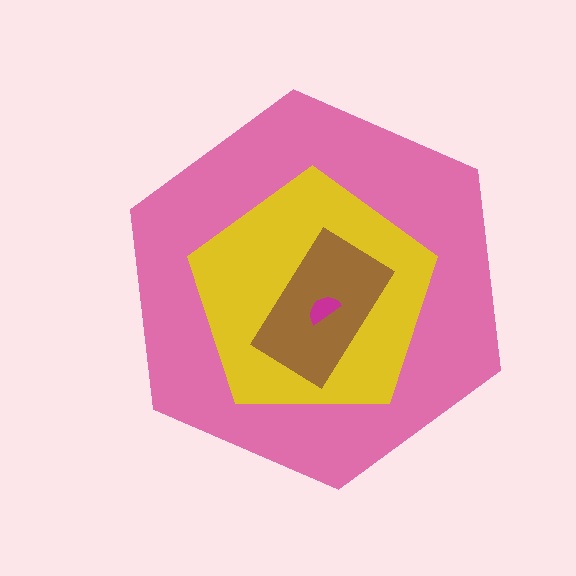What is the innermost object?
The magenta semicircle.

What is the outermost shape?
The pink hexagon.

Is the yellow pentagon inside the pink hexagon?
Yes.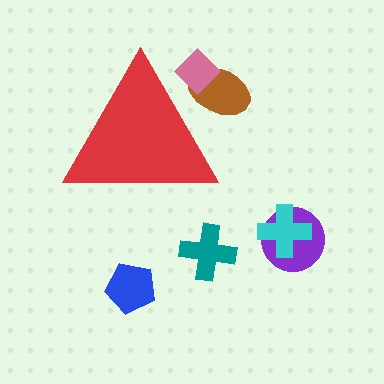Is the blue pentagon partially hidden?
No, the blue pentagon is fully visible.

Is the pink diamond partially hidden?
Yes, the pink diamond is partially hidden behind the red triangle.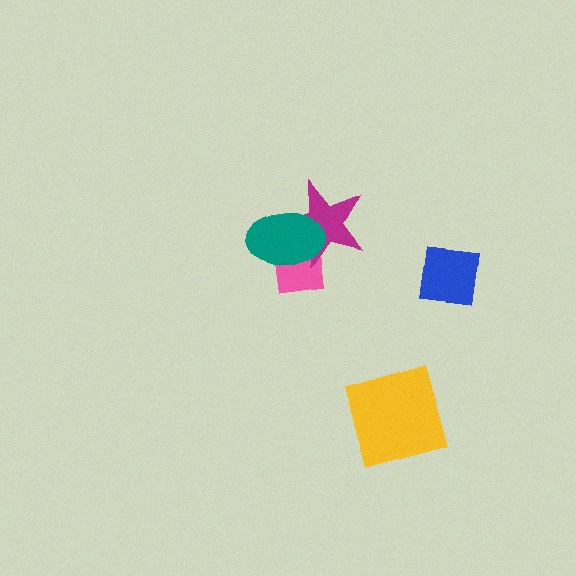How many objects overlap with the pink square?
2 objects overlap with the pink square.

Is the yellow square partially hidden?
No, no other shape covers it.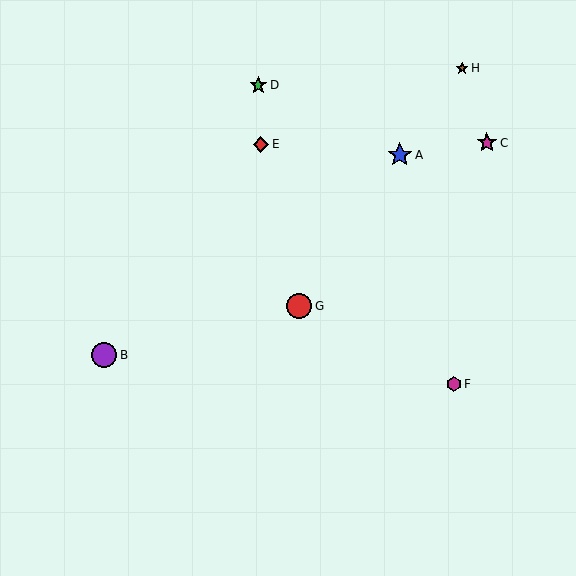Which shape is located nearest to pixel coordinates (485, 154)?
The magenta star (labeled C) at (487, 143) is nearest to that location.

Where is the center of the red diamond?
The center of the red diamond is at (261, 144).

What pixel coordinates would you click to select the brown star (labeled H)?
Click at (462, 68) to select the brown star H.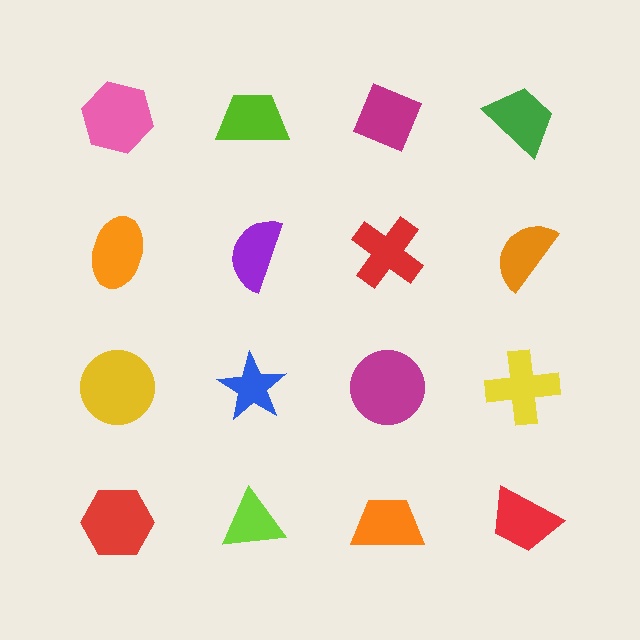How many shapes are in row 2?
4 shapes.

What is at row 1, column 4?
A green trapezoid.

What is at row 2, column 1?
An orange ellipse.